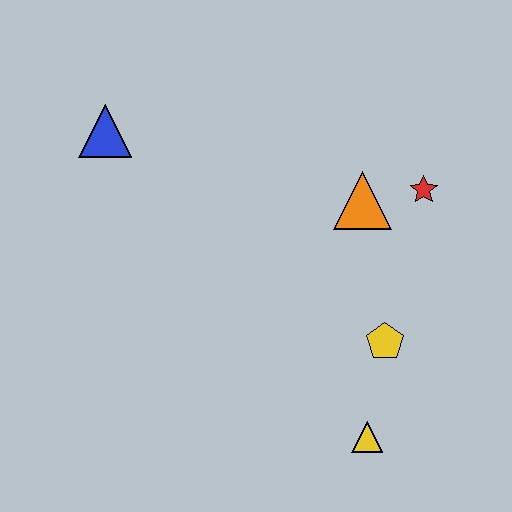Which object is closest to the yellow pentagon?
The yellow triangle is closest to the yellow pentagon.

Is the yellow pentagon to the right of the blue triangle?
Yes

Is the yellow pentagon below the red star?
Yes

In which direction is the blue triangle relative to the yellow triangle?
The blue triangle is above the yellow triangle.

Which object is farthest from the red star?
The blue triangle is farthest from the red star.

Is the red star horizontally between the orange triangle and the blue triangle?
No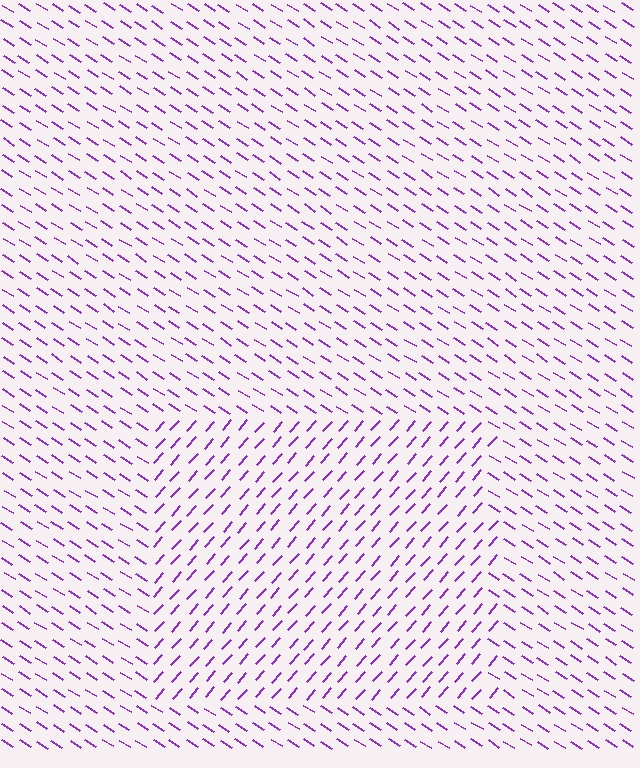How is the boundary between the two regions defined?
The boundary is defined purely by a change in line orientation (approximately 80 degrees difference). All lines are the same color and thickness.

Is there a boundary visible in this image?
Yes, there is a texture boundary formed by a change in line orientation.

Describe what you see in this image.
The image is filled with small purple line segments. A rectangle region in the image has lines oriented differently from the surrounding lines, creating a visible texture boundary.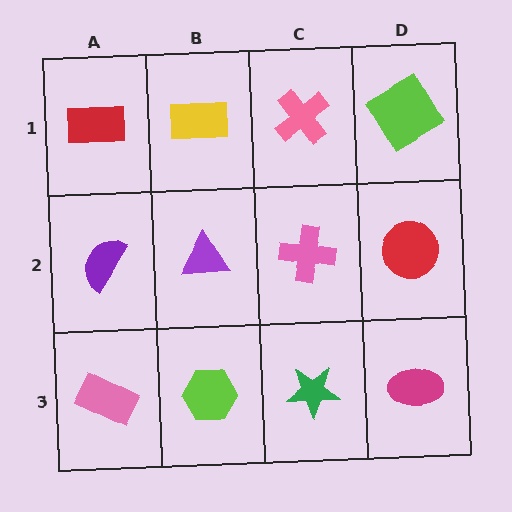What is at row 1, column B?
A yellow rectangle.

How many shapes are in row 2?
4 shapes.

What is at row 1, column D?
A lime diamond.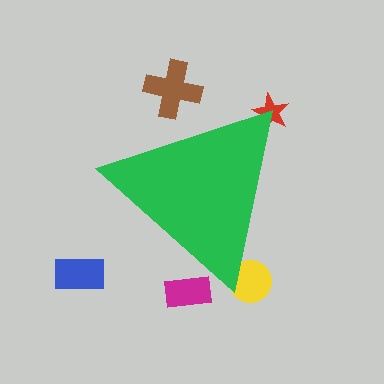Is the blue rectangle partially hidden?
No, the blue rectangle is fully visible.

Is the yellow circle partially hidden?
Yes, the yellow circle is partially hidden behind the green triangle.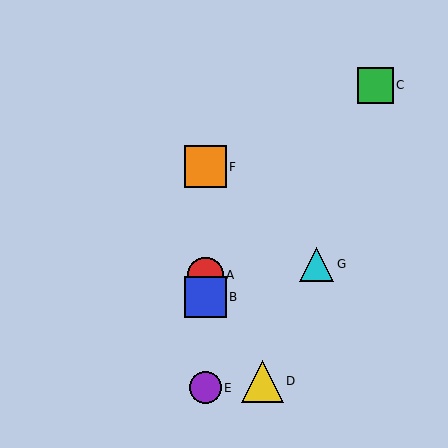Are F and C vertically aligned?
No, F is at x≈206 and C is at x≈375.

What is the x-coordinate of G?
Object G is at x≈317.